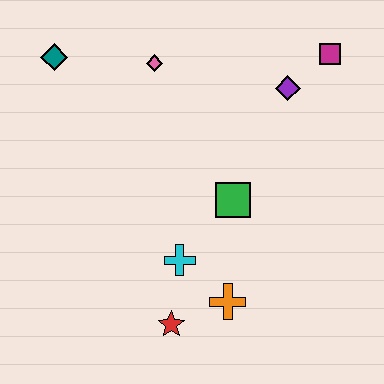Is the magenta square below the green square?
No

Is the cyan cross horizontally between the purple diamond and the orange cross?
No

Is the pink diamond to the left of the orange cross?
Yes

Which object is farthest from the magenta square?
The red star is farthest from the magenta square.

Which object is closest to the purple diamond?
The magenta square is closest to the purple diamond.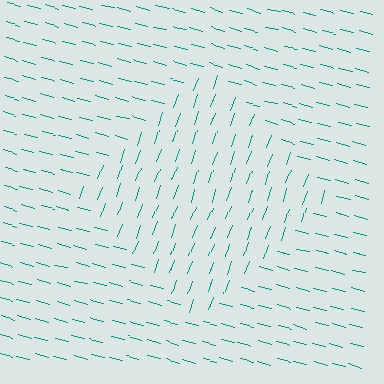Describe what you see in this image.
The image is filled with small teal line segments. A diamond region in the image has lines oriented differently from the surrounding lines, creating a visible texture boundary.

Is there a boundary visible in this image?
Yes, there is a texture boundary formed by a change in line orientation.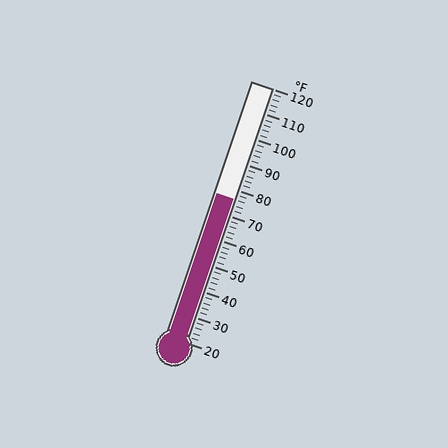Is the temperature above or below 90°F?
The temperature is below 90°F.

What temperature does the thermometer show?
The thermometer shows approximately 76°F.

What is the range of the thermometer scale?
The thermometer scale ranges from 20°F to 120°F.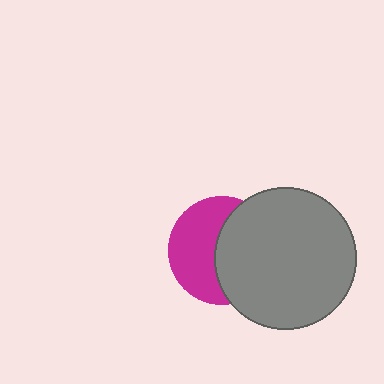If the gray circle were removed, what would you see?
You would see the complete magenta circle.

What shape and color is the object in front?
The object in front is a gray circle.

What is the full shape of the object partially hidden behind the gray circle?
The partially hidden object is a magenta circle.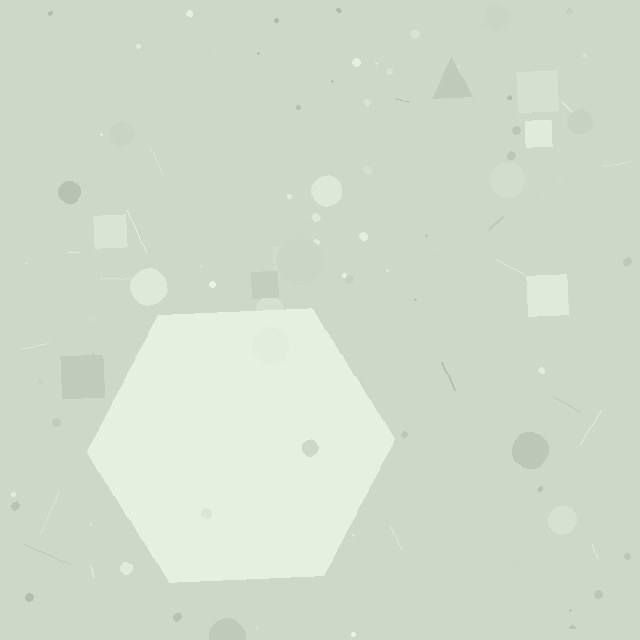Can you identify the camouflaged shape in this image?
The camouflaged shape is a hexagon.